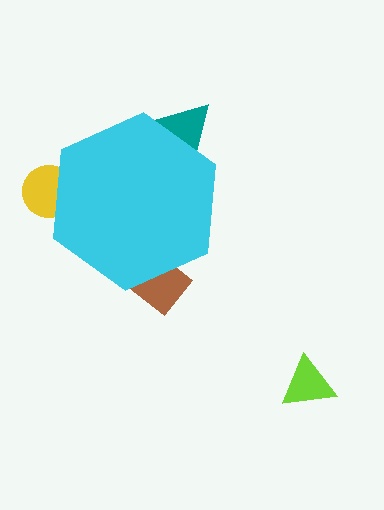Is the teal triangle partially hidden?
Yes, the teal triangle is partially hidden behind the cyan hexagon.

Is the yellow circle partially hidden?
Yes, the yellow circle is partially hidden behind the cyan hexagon.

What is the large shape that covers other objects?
A cyan hexagon.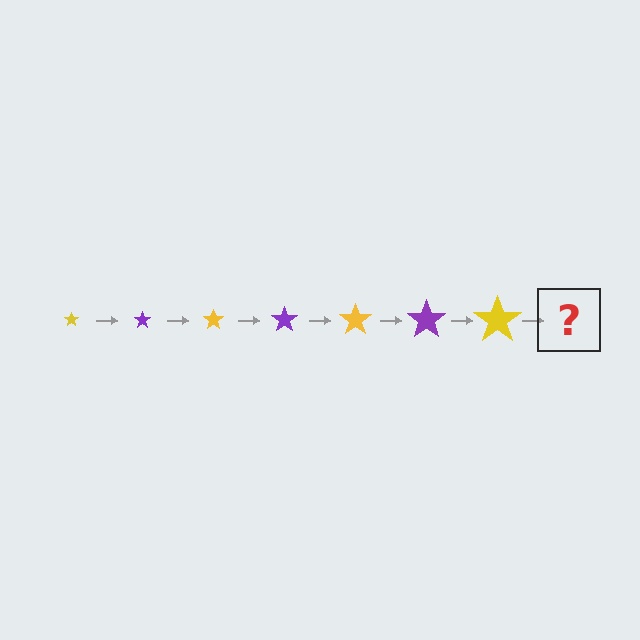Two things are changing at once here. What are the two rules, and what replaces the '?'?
The two rules are that the star grows larger each step and the color cycles through yellow and purple. The '?' should be a purple star, larger than the previous one.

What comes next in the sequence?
The next element should be a purple star, larger than the previous one.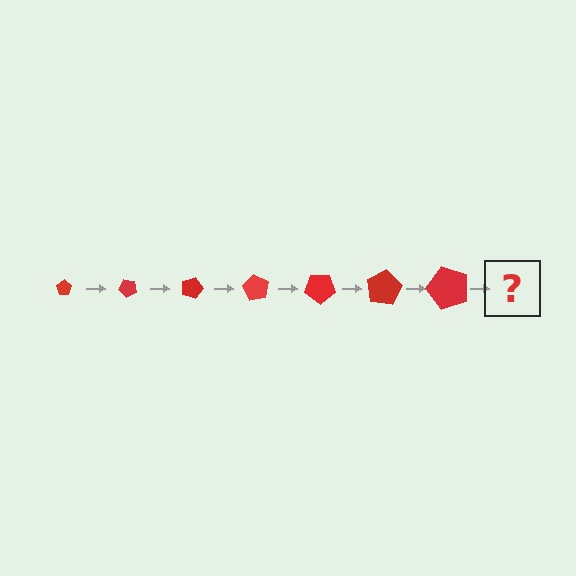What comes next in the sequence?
The next element should be a pentagon, larger than the previous one and rotated 315 degrees from the start.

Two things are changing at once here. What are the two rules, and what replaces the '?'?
The two rules are that the pentagon grows larger each step and it rotates 45 degrees each step. The '?' should be a pentagon, larger than the previous one and rotated 315 degrees from the start.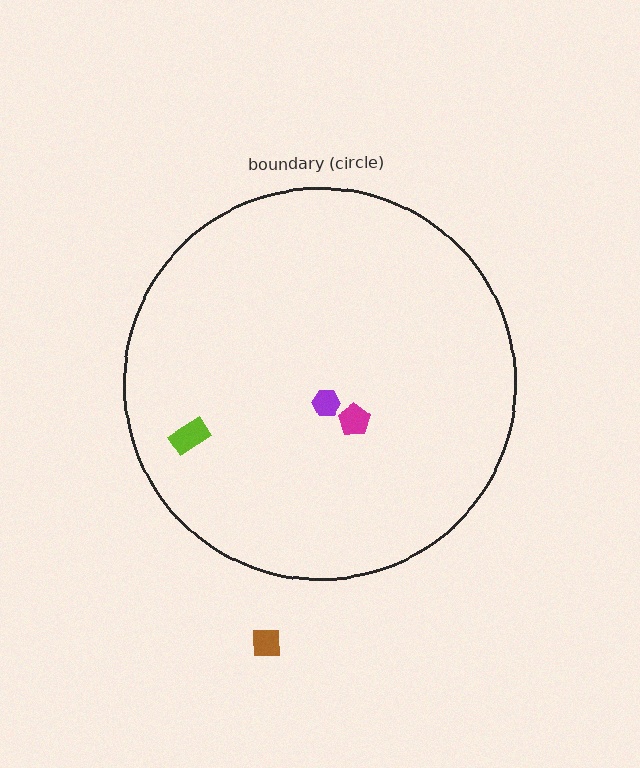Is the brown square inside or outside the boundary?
Outside.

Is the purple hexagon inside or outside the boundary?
Inside.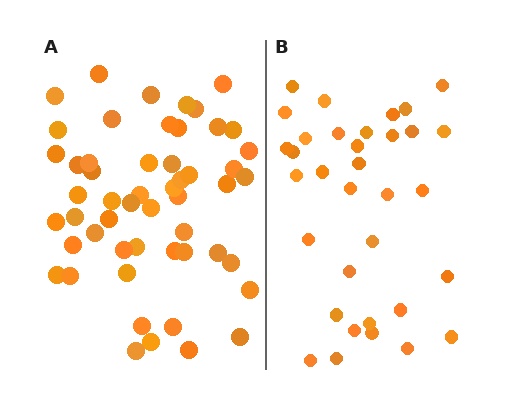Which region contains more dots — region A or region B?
Region A (the left region) has more dots.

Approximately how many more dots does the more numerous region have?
Region A has approximately 20 more dots than region B.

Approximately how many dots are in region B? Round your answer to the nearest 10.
About 30 dots. (The exact count is 34, which rounds to 30.)